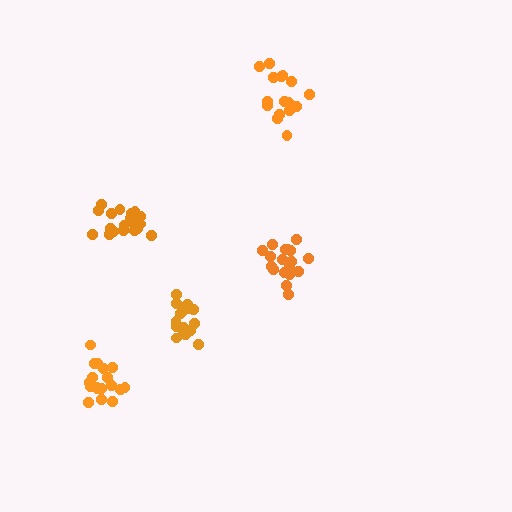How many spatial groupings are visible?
There are 5 spatial groupings.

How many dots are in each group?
Group 1: 16 dots, Group 2: 18 dots, Group 3: 21 dots, Group 4: 17 dots, Group 5: 18 dots (90 total).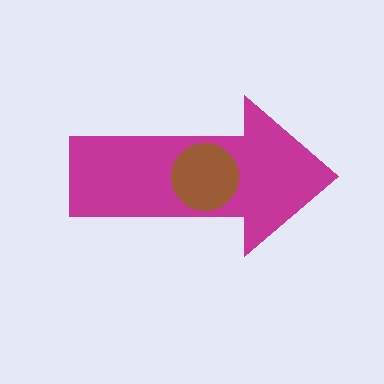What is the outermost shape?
The magenta arrow.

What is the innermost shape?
The brown circle.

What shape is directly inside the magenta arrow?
The brown circle.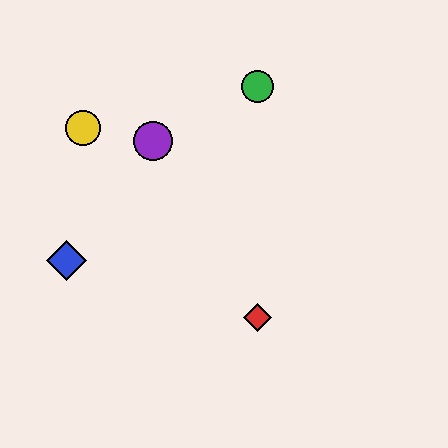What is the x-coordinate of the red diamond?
The red diamond is at x≈258.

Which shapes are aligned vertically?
The red diamond, the green circle are aligned vertically.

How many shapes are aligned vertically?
2 shapes (the red diamond, the green circle) are aligned vertically.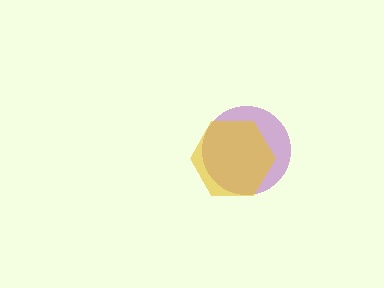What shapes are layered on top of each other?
The layered shapes are: a purple circle, a yellow hexagon.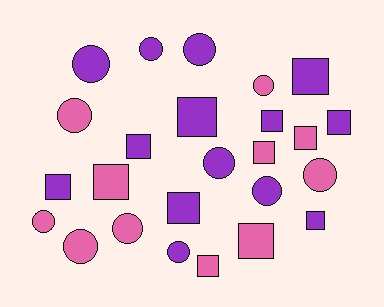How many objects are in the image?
There are 25 objects.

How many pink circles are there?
There are 6 pink circles.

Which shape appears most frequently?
Square, with 13 objects.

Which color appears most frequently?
Purple, with 14 objects.